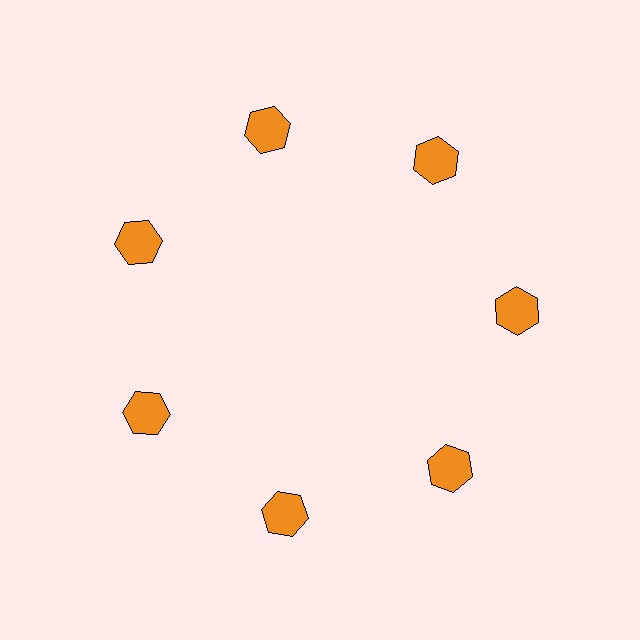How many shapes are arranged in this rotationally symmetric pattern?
There are 7 shapes, arranged in 7 groups of 1.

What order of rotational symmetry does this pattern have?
This pattern has 7-fold rotational symmetry.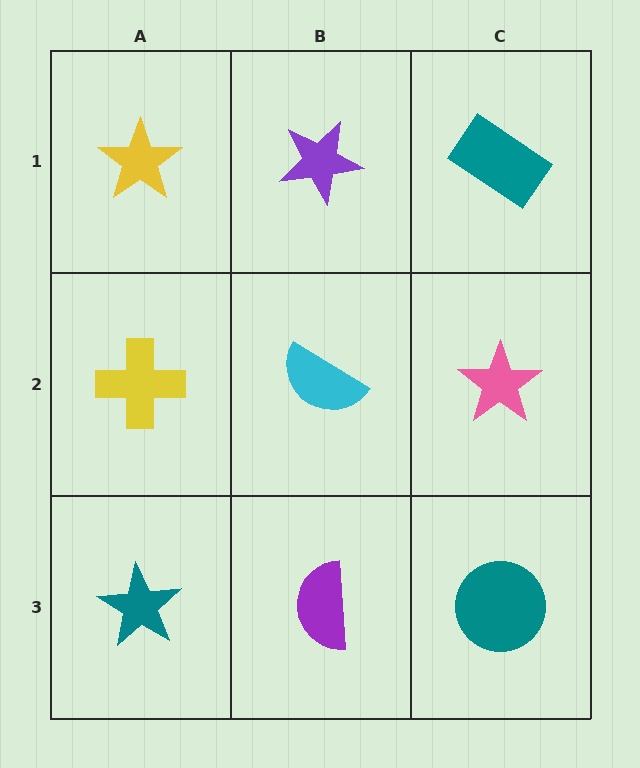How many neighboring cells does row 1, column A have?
2.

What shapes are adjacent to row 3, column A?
A yellow cross (row 2, column A), a purple semicircle (row 3, column B).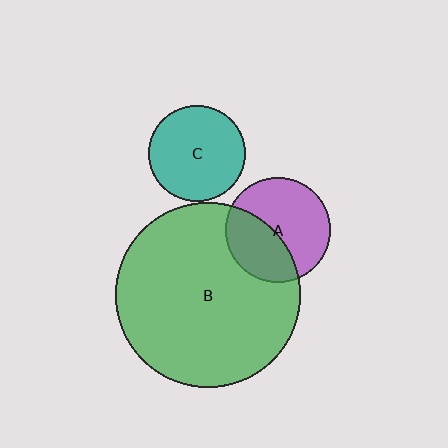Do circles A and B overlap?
Yes.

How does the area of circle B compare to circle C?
Approximately 3.7 times.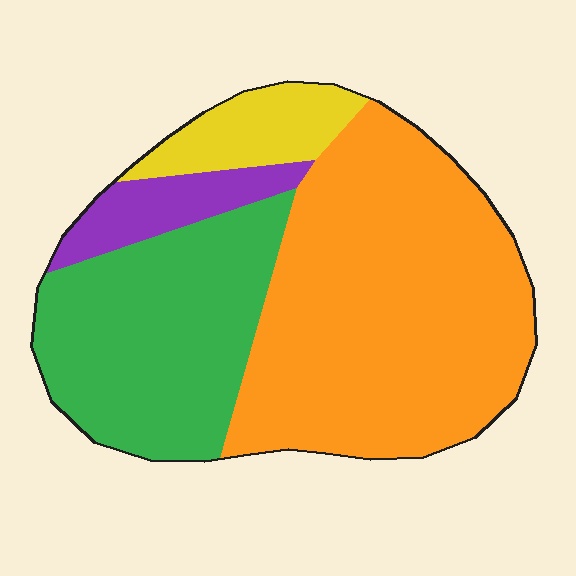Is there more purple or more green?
Green.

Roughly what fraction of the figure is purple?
Purple takes up about one tenth (1/10) of the figure.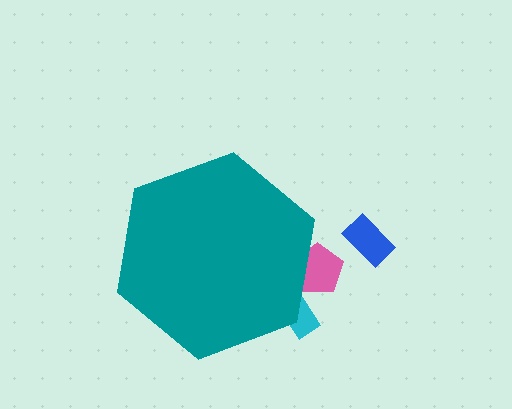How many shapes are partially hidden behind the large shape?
2 shapes are partially hidden.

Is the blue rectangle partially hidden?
No, the blue rectangle is fully visible.